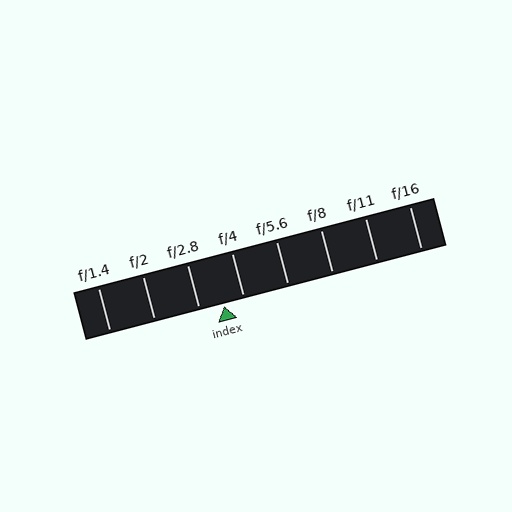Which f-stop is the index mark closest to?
The index mark is closest to f/4.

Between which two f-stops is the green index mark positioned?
The index mark is between f/2.8 and f/4.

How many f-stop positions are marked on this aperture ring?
There are 8 f-stop positions marked.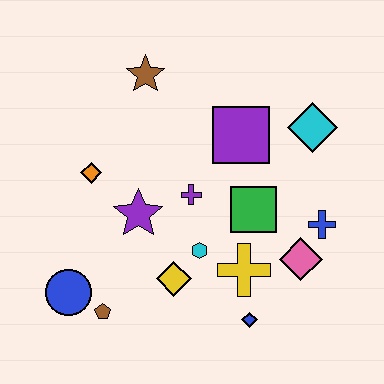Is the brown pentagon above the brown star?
No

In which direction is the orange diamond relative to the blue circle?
The orange diamond is above the blue circle.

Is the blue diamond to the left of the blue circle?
No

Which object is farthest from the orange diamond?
The blue cross is farthest from the orange diamond.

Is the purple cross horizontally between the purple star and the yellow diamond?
No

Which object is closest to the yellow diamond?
The cyan hexagon is closest to the yellow diamond.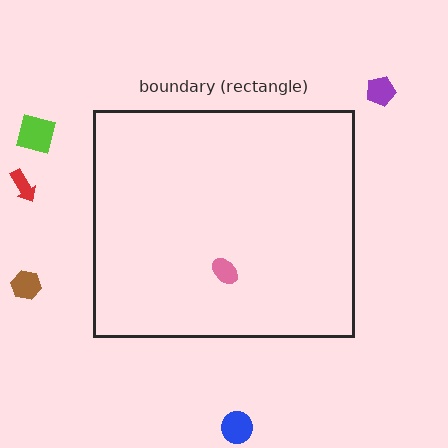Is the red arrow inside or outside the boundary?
Outside.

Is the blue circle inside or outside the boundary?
Outside.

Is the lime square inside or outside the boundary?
Outside.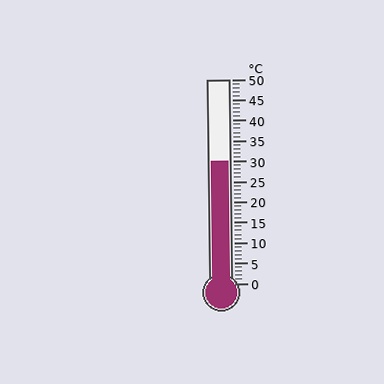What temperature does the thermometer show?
The thermometer shows approximately 30°C.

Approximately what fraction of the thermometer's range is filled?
The thermometer is filled to approximately 60% of its range.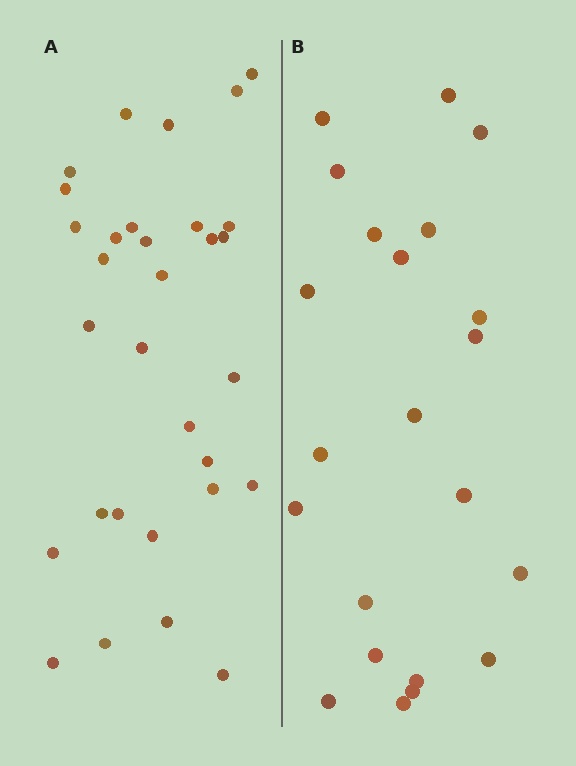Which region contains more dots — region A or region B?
Region A (the left region) has more dots.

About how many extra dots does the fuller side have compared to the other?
Region A has roughly 8 or so more dots than region B.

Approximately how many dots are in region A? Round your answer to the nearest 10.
About 30 dots. (The exact count is 31, which rounds to 30.)